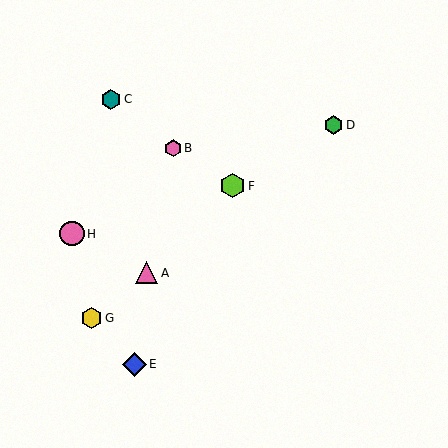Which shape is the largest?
The lime hexagon (labeled F) is the largest.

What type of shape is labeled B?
Shape B is a pink hexagon.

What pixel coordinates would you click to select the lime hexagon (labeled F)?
Click at (233, 186) to select the lime hexagon F.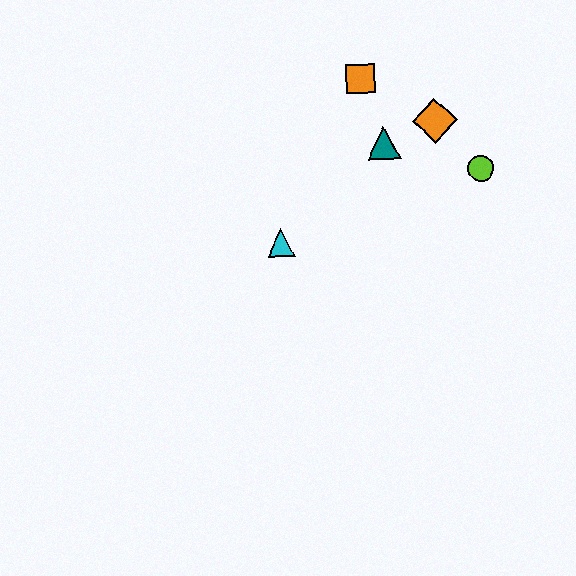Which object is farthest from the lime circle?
The cyan triangle is farthest from the lime circle.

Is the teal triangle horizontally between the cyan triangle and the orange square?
No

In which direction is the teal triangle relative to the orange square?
The teal triangle is below the orange square.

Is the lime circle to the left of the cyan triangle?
No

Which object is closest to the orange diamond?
The teal triangle is closest to the orange diamond.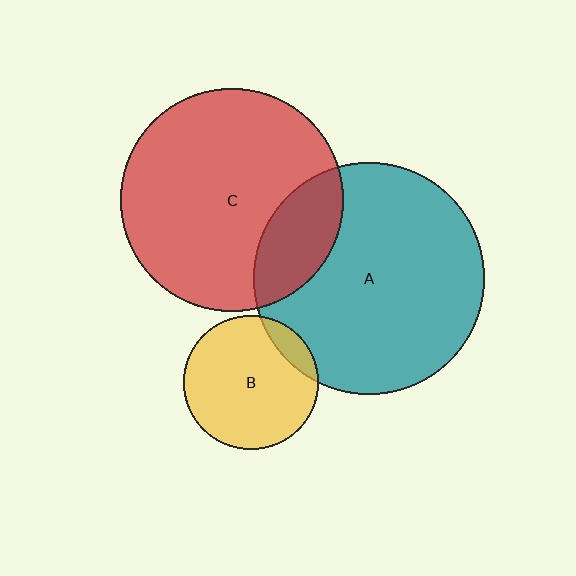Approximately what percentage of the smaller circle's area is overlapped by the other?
Approximately 20%.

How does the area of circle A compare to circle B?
Approximately 3.0 times.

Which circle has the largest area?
Circle A (teal).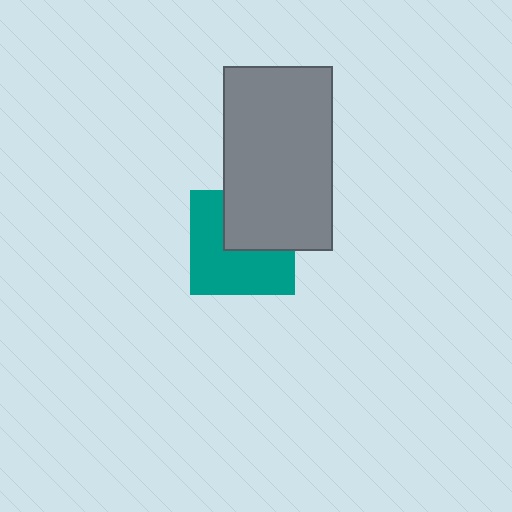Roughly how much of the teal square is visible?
About half of it is visible (roughly 60%).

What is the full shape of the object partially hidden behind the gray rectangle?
The partially hidden object is a teal square.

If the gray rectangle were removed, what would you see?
You would see the complete teal square.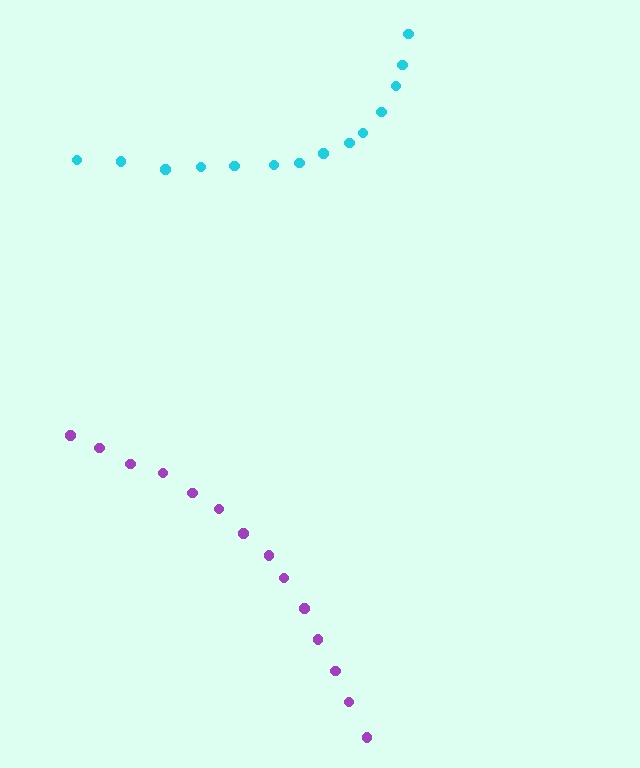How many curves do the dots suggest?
There are 2 distinct paths.